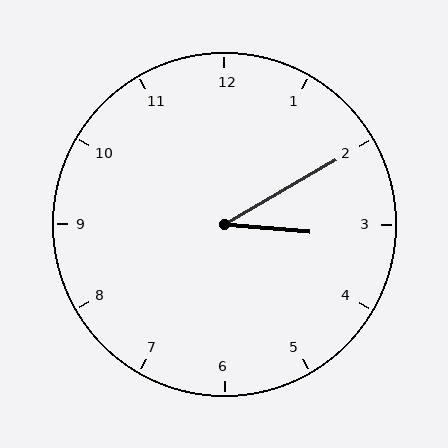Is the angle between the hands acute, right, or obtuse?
It is acute.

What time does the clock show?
3:10.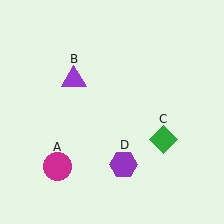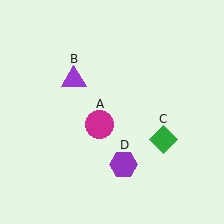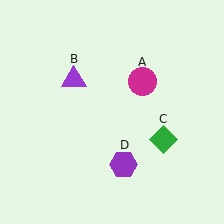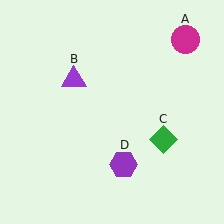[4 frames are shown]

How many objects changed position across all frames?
1 object changed position: magenta circle (object A).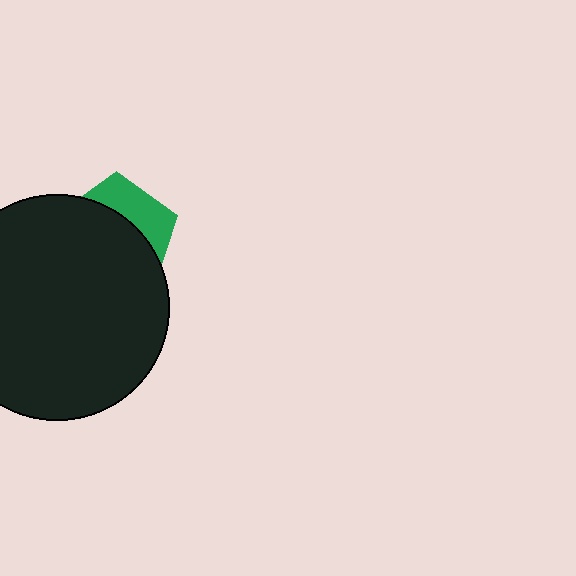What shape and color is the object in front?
The object in front is a black circle.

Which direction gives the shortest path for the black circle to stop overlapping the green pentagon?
Moving down gives the shortest separation.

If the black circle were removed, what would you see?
You would see the complete green pentagon.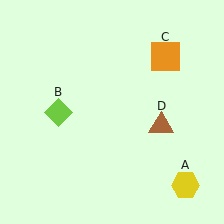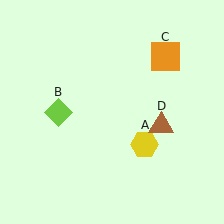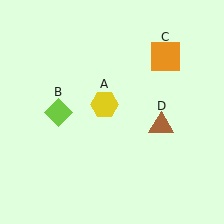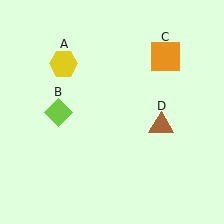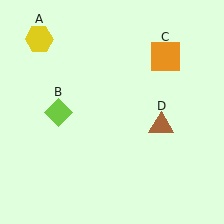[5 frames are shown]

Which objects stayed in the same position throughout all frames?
Lime diamond (object B) and orange square (object C) and brown triangle (object D) remained stationary.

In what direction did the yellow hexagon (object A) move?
The yellow hexagon (object A) moved up and to the left.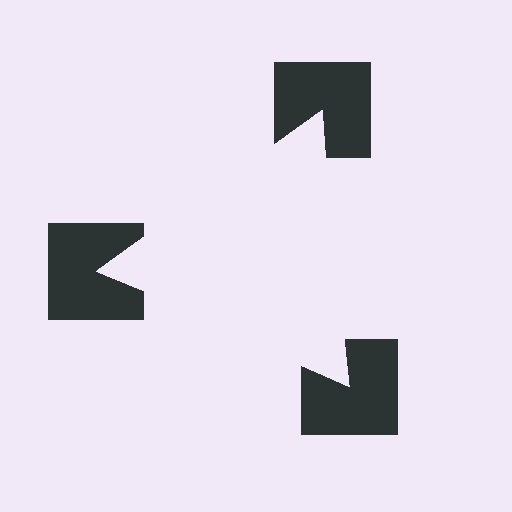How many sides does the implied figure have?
3 sides.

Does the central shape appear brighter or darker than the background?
It typically appears slightly brighter than the background, even though no actual brightness change is drawn.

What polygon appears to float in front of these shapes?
An illusory triangle — its edges are inferred from the aligned wedge cuts in the notched squares, not physically drawn.